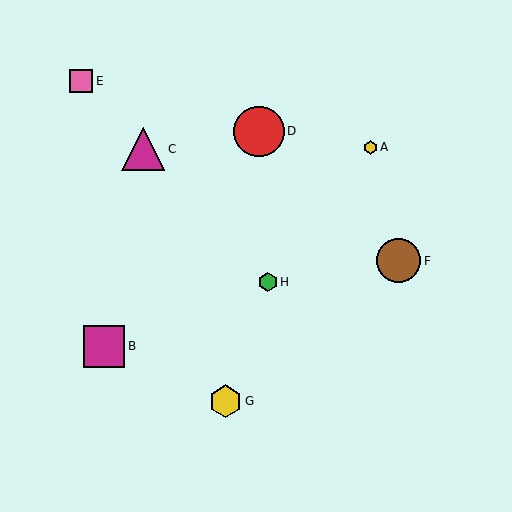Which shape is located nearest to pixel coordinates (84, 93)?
The pink square (labeled E) at (81, 81) is nearest to that location.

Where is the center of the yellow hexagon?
The center of the yellow hexagon is at (225, 401).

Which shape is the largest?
The red circle (labeled D) is the largest.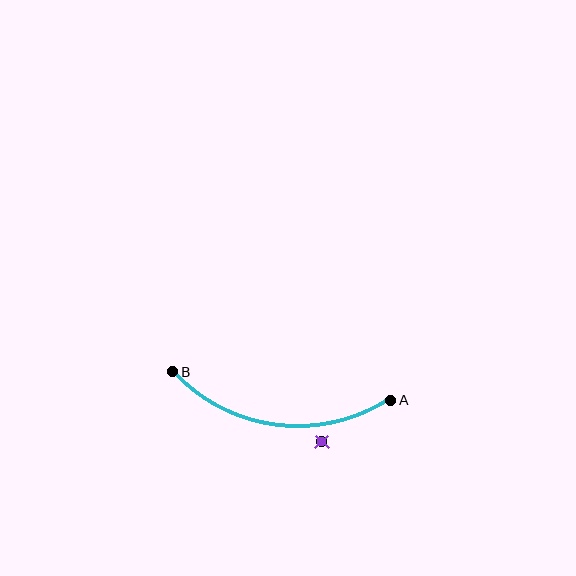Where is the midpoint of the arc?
The arc midpoint is the point on the curve farthest from the straight line joining A and B. It sits below that line.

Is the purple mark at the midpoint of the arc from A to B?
No — the purple mark does not lie on the arc at all. It sits slightly outside the curve.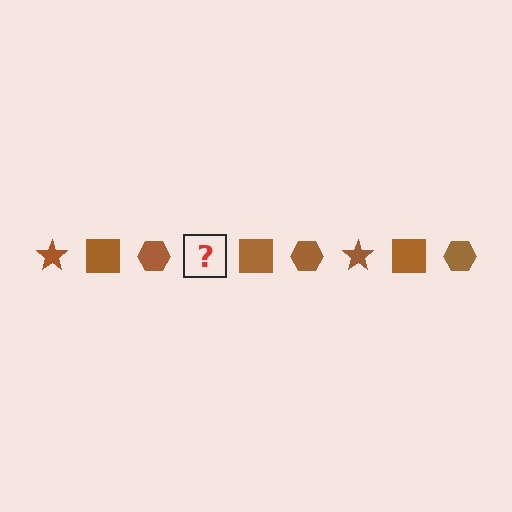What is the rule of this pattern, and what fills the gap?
The rule is that the pattern cycles through star, square, hexagon shapes in brown. The gap should be filled with a brown star.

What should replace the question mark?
The question mark should be replaced with a brown star.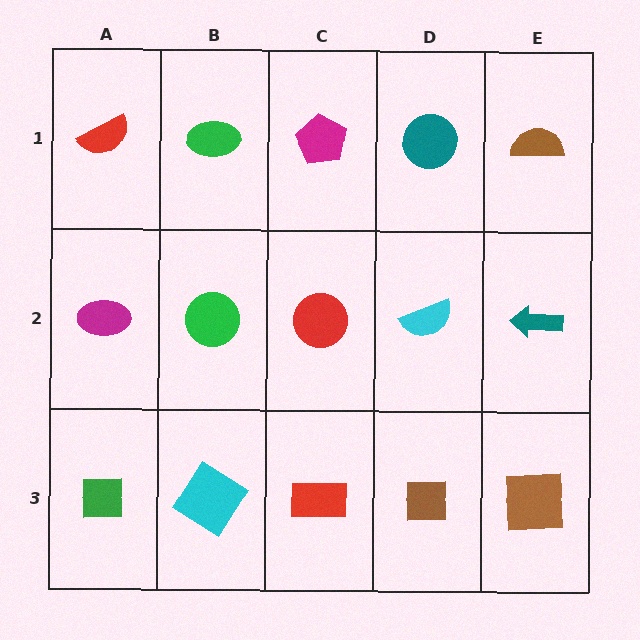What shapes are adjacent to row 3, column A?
A magenta ellipse (row 2, column A), a cyan diamond (row 3, column B).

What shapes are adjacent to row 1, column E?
A teal arrow (row 2, column E), a teal circle (row 1, column D).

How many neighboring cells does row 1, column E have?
2.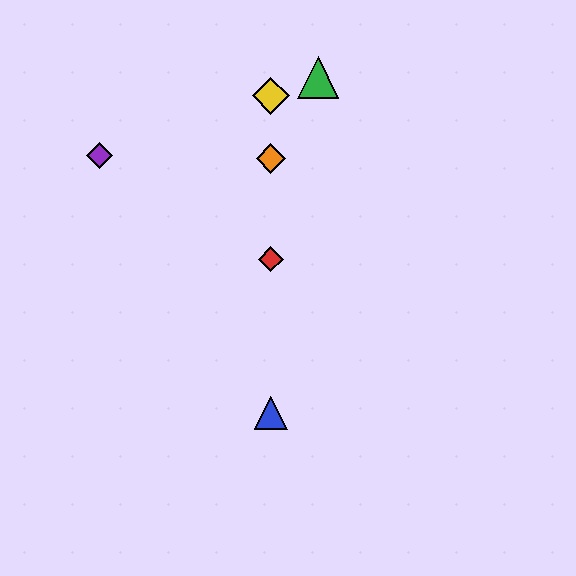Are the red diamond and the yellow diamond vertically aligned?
Yes, both are at x≈271.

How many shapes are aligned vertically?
4 shapes (the red diamond, the blue triangle, the yellow diamond, the orange diamond) are aligned vertically.